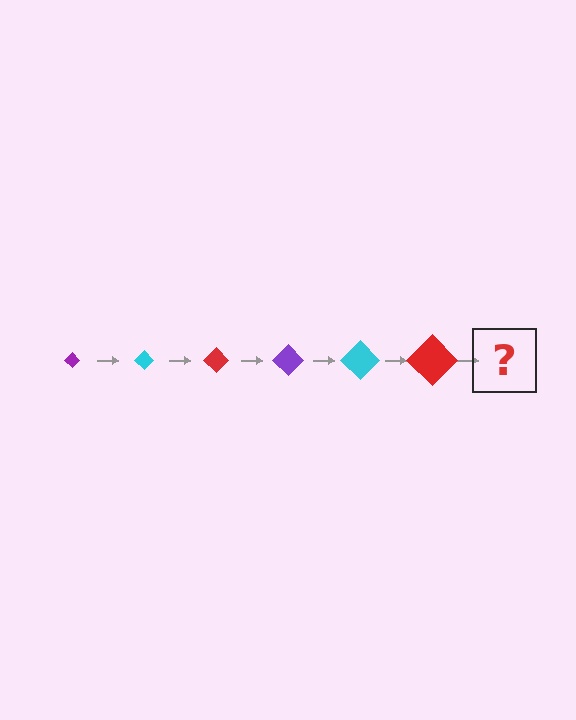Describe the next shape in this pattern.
It should be a purple diamond, larger than the previous one.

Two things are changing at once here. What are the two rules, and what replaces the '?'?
The two rules are that the diamond grows larger each step and the color cycles through purple, cyan, and red. The '?' should be a purple diamond, larger than the previous one.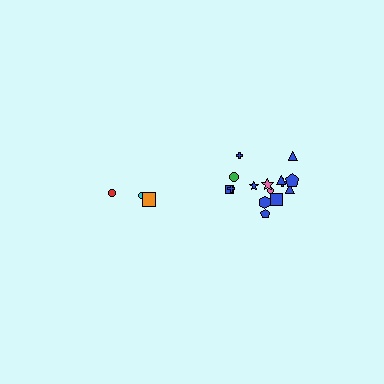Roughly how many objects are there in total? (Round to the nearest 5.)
Roughly 20 objects in total.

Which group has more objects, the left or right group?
The right group.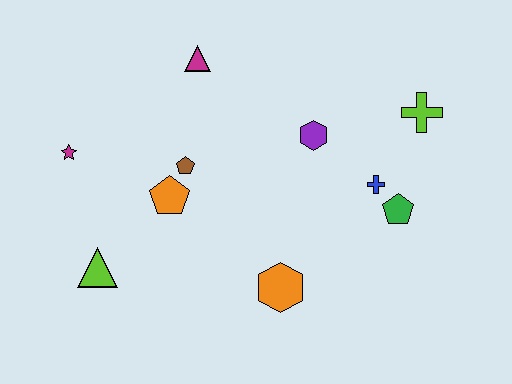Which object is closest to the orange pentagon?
The brown pentagon is closest to the orange pentagon.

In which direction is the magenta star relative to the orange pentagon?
The magenta star is to the left of the orange pentagon.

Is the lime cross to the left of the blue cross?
No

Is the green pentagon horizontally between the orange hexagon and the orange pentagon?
No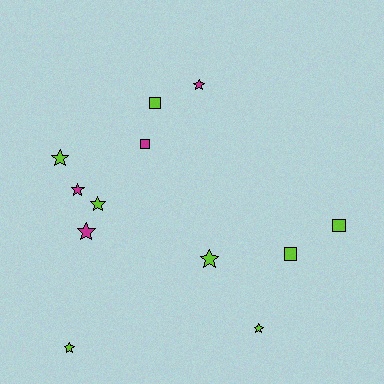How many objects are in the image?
There are 12 objects.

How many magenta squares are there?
There is 1 magenta square.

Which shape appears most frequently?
Star, with 8 objects.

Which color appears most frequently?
Lime, with 8 objects.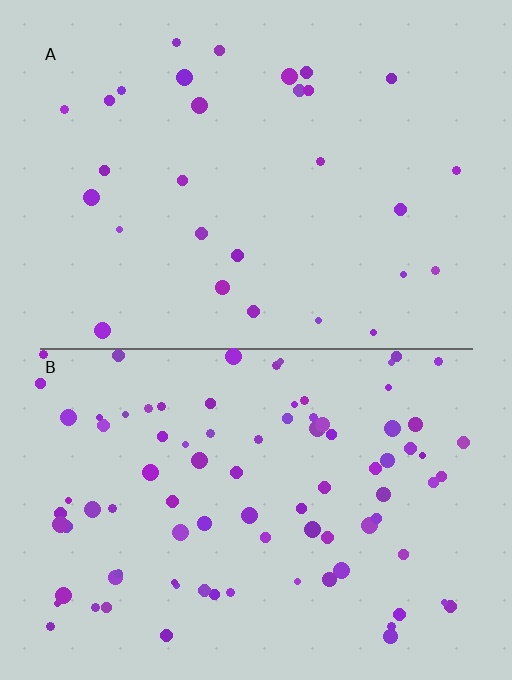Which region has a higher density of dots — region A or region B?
B (the bottom).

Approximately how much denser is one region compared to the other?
Approximately 3.0× — region B over region A.